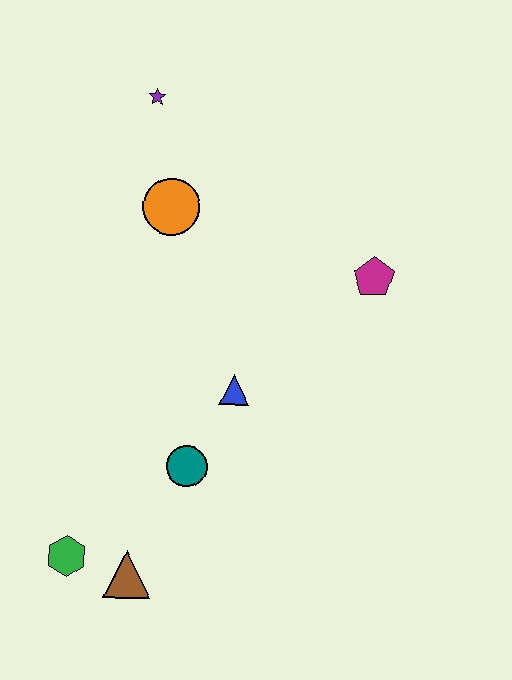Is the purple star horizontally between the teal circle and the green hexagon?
Yes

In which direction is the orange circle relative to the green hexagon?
The orange circle is above the green hexagon.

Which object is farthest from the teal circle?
The purple star is farthest from the teal circle.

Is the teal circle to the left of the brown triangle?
No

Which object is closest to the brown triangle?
The green hexagon is closest to the brown triangle.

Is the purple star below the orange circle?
No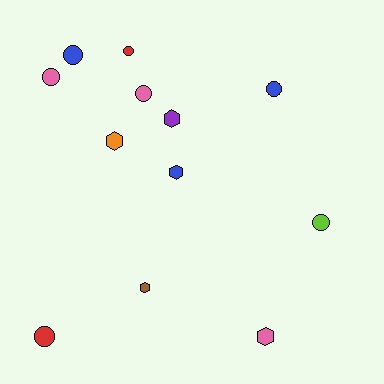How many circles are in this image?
There are 7 circles.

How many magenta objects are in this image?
There are no magenta objects.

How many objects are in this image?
There are 12 objects.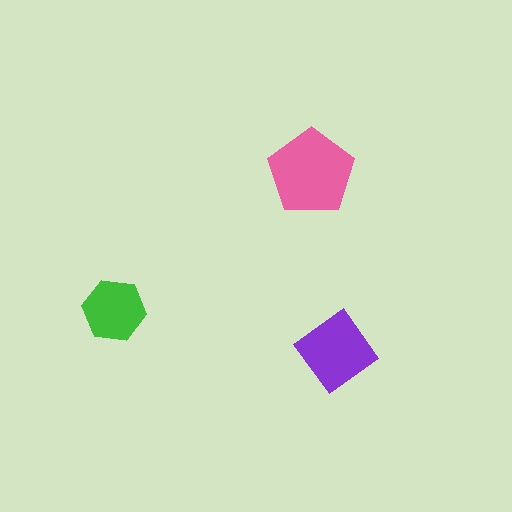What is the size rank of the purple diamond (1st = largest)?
2nd.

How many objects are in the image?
There are 3 objects in the image.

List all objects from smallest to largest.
The green hexagon, the purple diamond, the pink pentagon.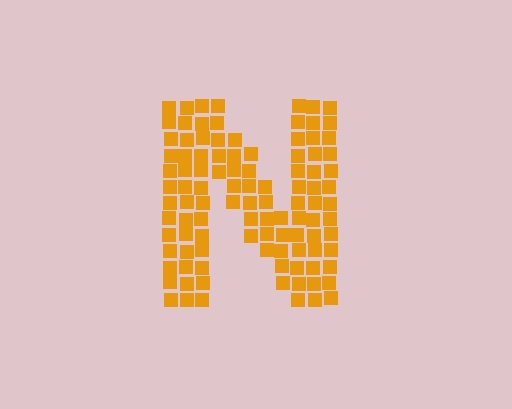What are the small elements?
The small elements are squares.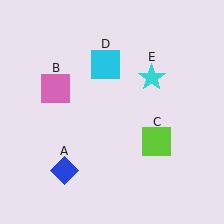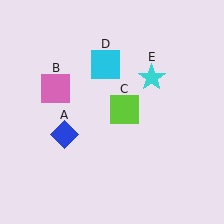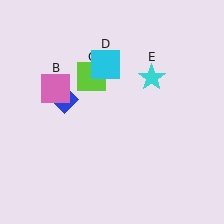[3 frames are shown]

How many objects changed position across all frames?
2 objects changed position: blue diamond (object A), lime square (object C).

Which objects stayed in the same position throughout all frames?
Pink square (object B) and cyan square (object D) and cyan star (object E) remained stationary.